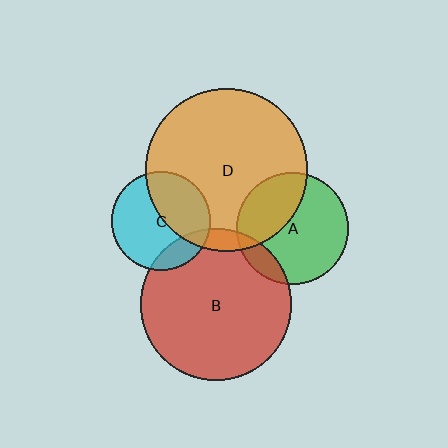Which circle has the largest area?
Circle D (orange).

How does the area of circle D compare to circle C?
Approximately 2.7 times.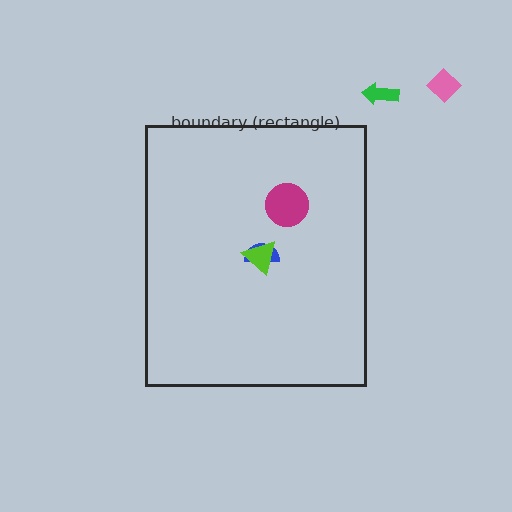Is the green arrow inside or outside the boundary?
Outside.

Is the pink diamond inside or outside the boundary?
Outside.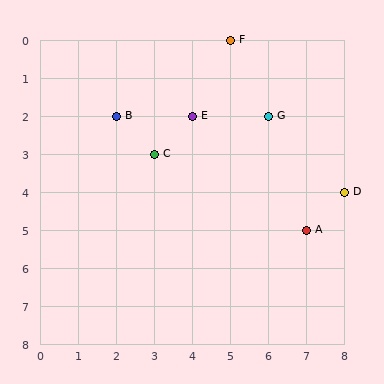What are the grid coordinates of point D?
Point D is at grid coordinates (8, 4).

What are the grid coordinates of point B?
Point B is at grid coordinates (2, 2).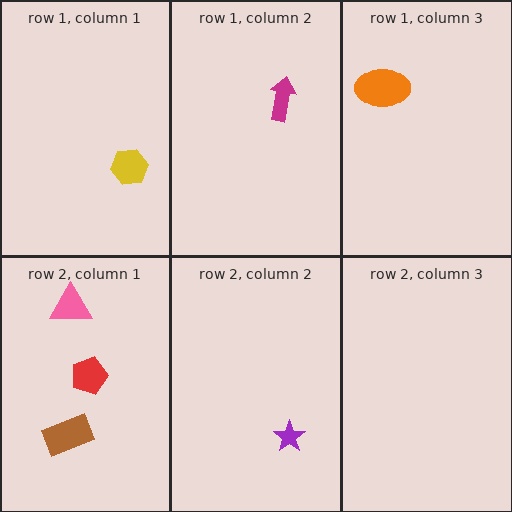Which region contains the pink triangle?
The row 2, column 1 region.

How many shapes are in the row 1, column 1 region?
1.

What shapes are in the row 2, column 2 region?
The purple star.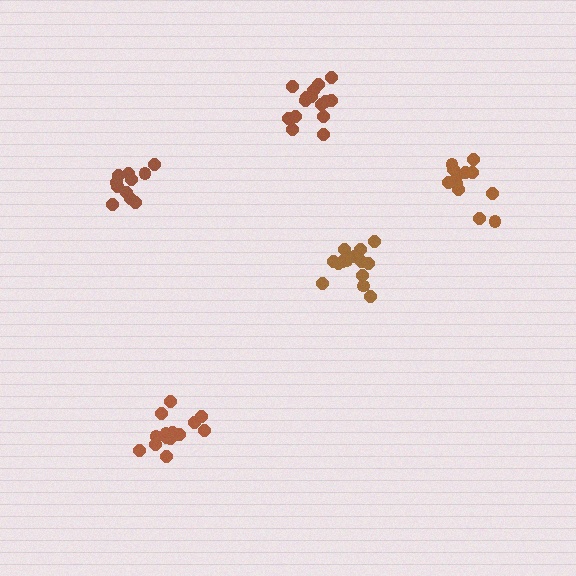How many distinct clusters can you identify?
There are 5 distinct clusters.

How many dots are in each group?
Group 1: 14 dots, Group 2: 15 dots, Group 3: 15 dots, Group 4: 12 dots, Group 5: 11 dots (67 total).